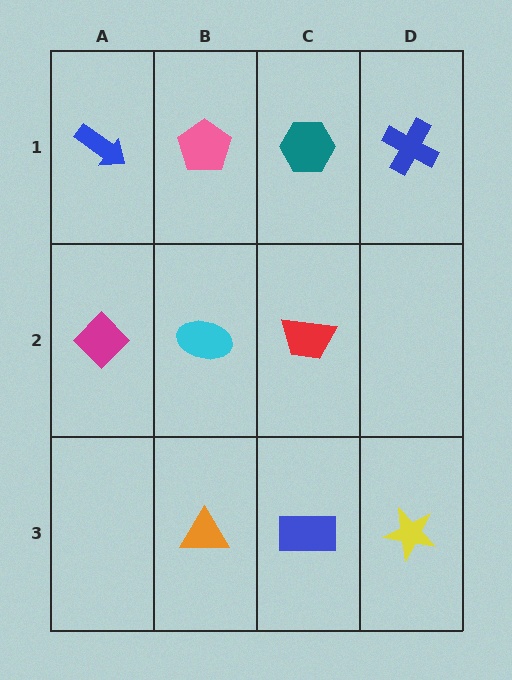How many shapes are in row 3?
3 shapes.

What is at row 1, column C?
A teal hexagon.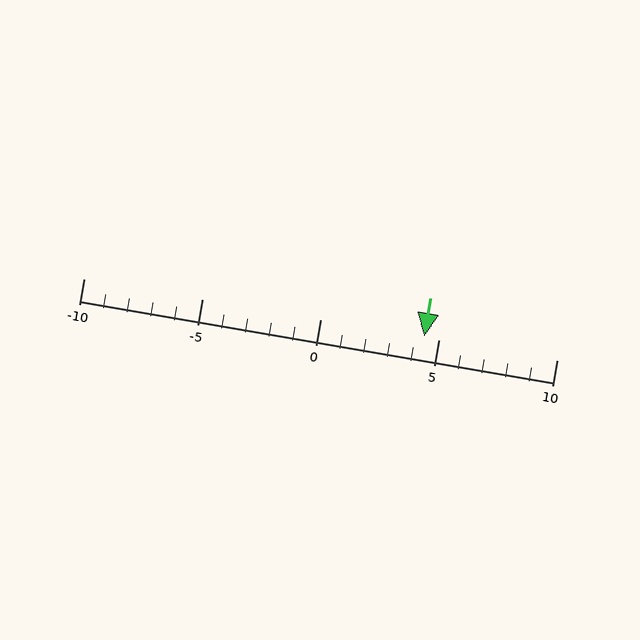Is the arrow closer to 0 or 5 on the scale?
The arrow is closer to 5.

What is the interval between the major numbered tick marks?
The major tick marks are spaced 5 units apart.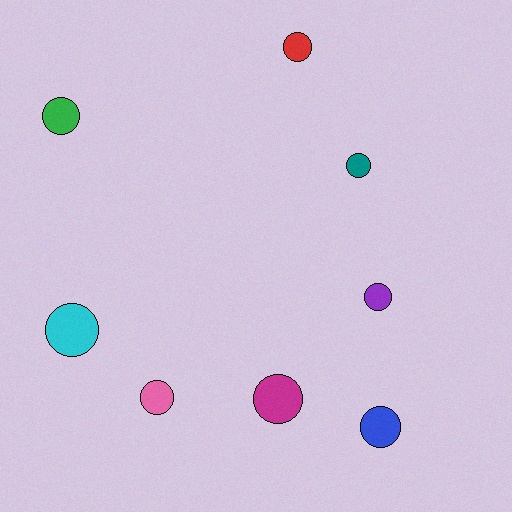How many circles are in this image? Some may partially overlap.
There are 8 circles.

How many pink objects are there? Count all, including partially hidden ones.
There is 1 pink object.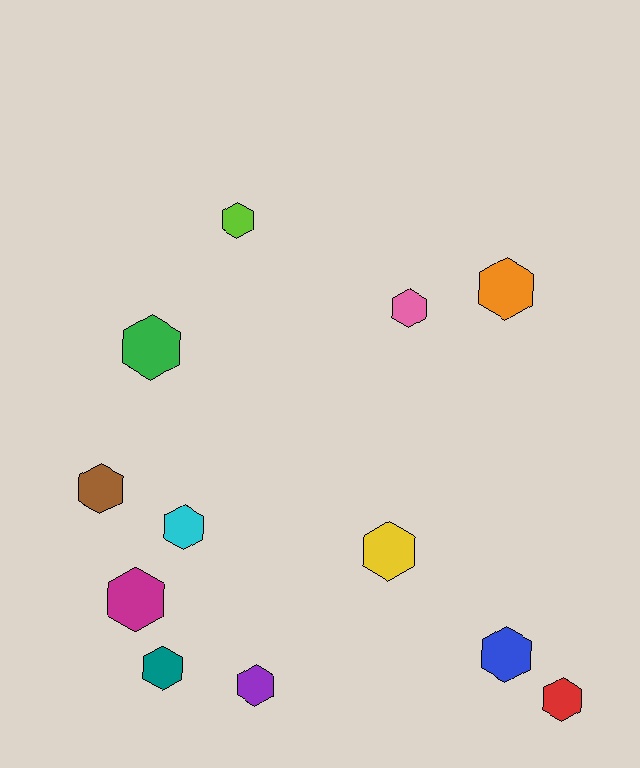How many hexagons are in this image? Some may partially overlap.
There are 12 hexagons.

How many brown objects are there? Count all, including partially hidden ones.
There is 1 brown object.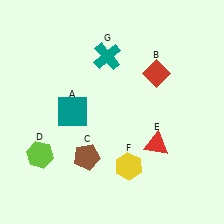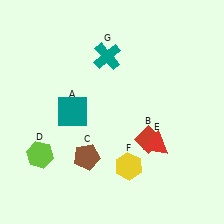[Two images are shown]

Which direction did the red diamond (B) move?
The red diamond (B) moved down.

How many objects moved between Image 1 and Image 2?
1 object moved between the two images.